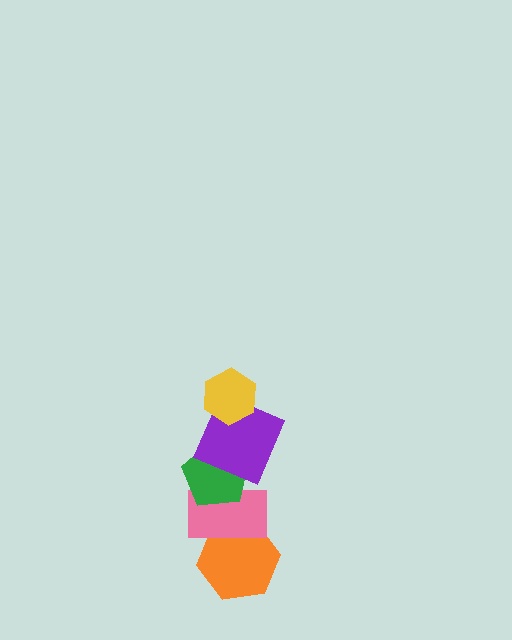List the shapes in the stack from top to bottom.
From top to bottom: the yellow hexagon, the purple square, the green pentagon, the pink rectangle, the orange hexagon.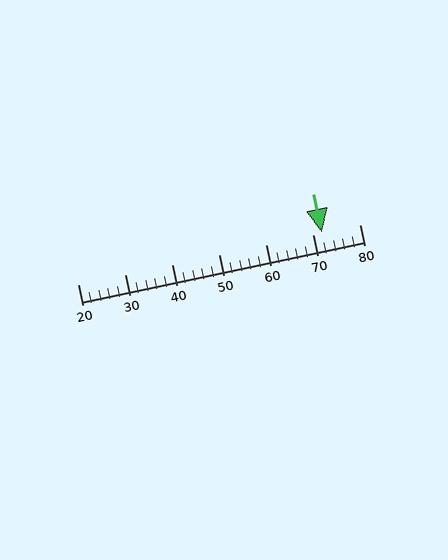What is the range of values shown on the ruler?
The ruler shows values from 20 to 80.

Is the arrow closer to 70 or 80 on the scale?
The arrow is closer to 70.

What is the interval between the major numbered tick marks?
The major tick marks are spaced 10 units apart.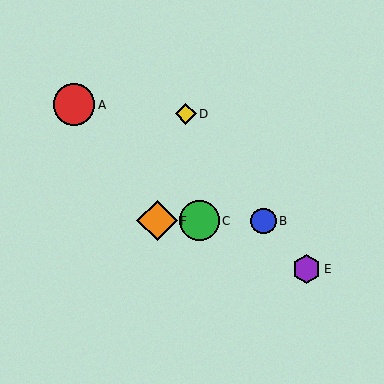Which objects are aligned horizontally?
Objects B, C, F are aligned horizontally.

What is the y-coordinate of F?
Object F is at y≈221.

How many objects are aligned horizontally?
3 objects (B, C, F) are aligned horizontally.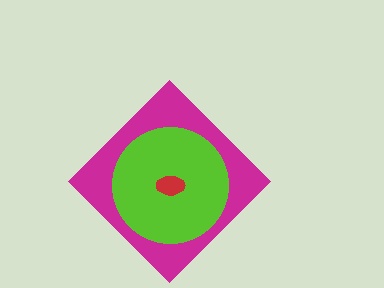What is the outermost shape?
The magenta diamond.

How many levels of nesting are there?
3.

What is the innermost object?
The red ellipse.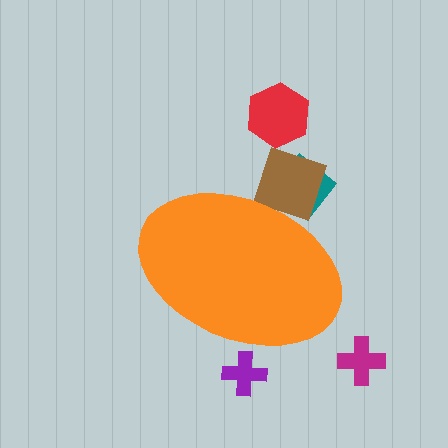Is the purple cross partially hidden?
Yes, the purple cross is partially hidden behind the orange ellipse.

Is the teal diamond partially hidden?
Yes, the teal diamond is partially hidden behind the orange ellipse.